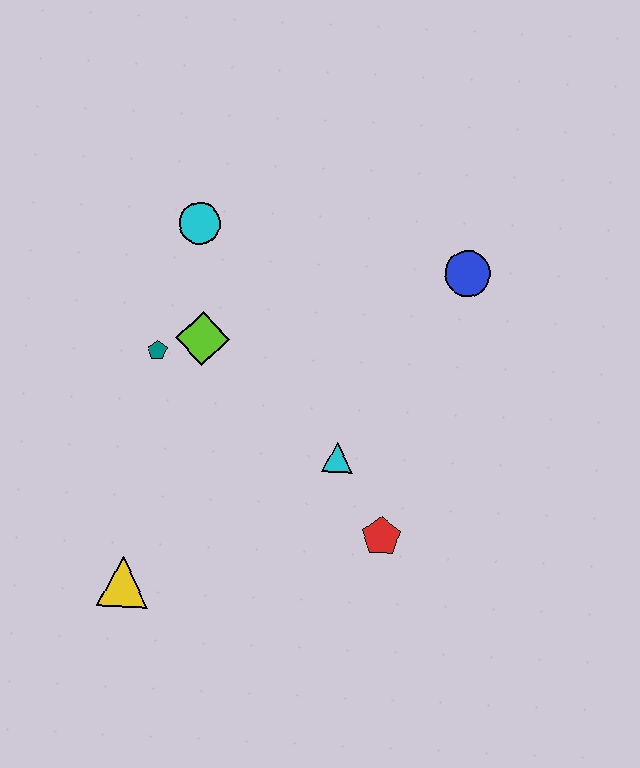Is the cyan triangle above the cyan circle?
No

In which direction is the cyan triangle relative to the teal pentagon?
The cyan triangle is to the right of the teal pentagon.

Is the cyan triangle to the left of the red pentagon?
Yes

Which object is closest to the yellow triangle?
The teal pentagon is closest to the yellow triangle.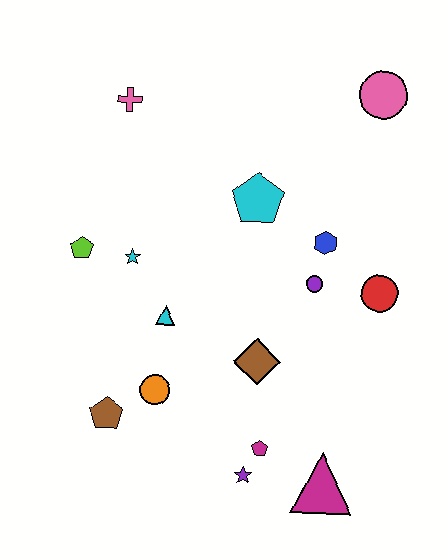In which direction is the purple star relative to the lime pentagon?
The purple star is below the lime pentagon.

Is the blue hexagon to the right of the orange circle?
Yes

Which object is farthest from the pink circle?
The brown pentagon is farthest from the pink circle.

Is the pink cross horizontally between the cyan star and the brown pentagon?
Yes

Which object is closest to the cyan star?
The lime pentagon is closest to the cyan star.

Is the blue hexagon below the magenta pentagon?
No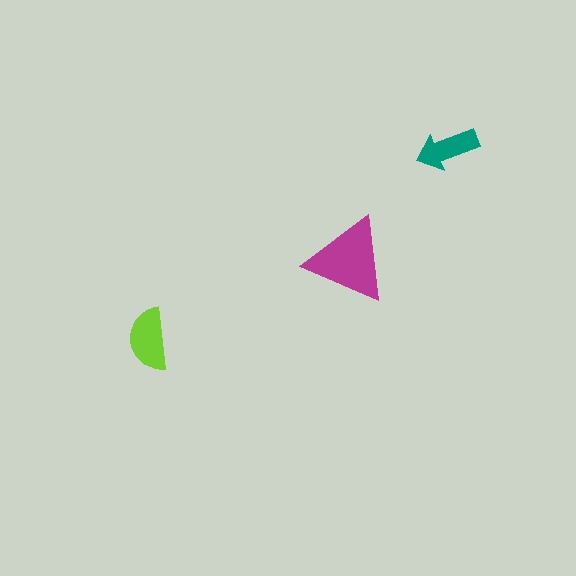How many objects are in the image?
There are 3 objects in the image.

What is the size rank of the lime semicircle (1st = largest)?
2nd.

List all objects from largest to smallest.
The magenta triangle, the lime semicircle, the teal arrow.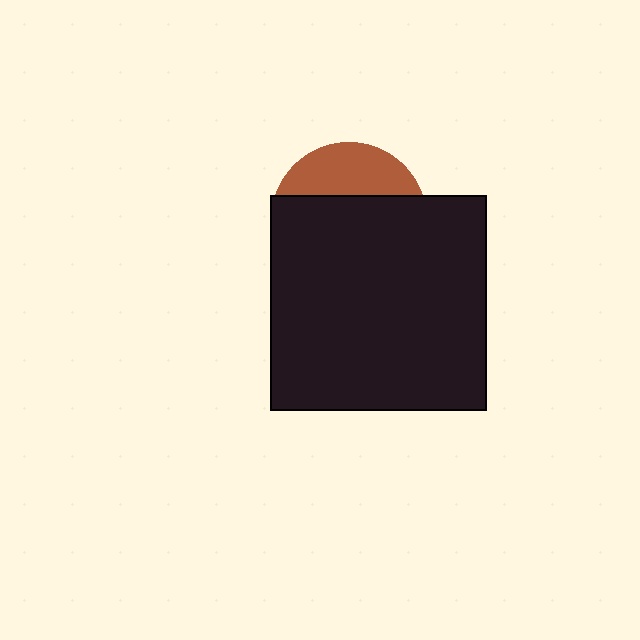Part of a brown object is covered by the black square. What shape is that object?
It is a circle.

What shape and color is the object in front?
The object in front is a black square.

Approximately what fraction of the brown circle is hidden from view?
Roughly 70% of the brown circle is hidden behind the black square.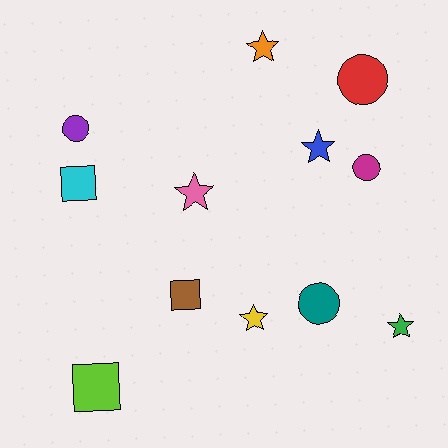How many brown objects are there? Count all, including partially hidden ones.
There is 1 brown object.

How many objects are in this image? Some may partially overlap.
There are 12 objects.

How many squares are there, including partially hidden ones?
There are 3 squares.